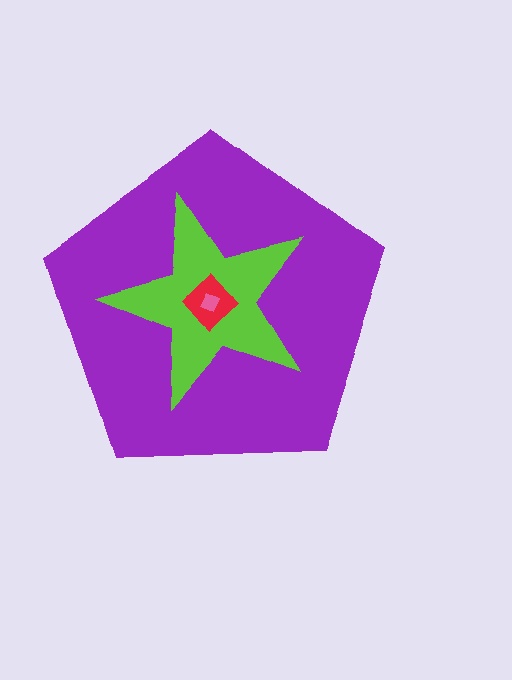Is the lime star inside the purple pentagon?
Yes.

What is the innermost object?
The pink square.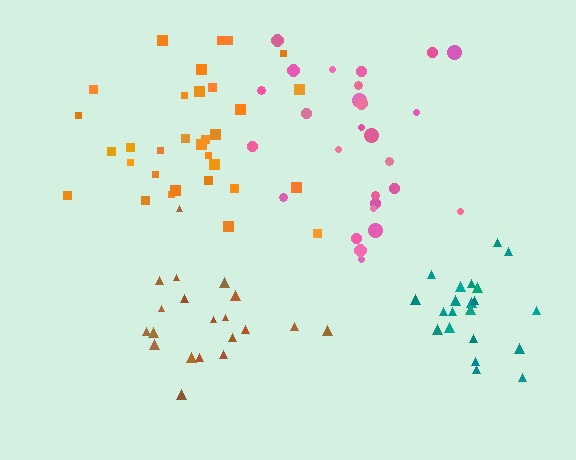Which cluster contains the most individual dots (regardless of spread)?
Orange (32).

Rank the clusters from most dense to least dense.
teal, brown, orange, pink.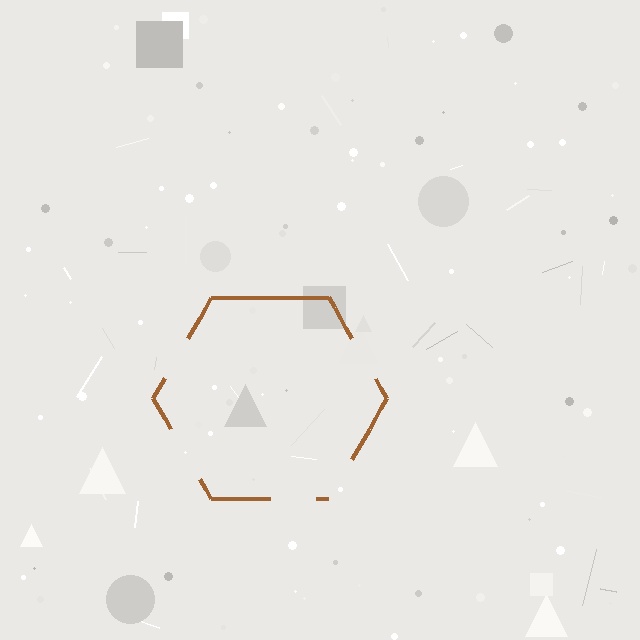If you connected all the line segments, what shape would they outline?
They would outline a hexagon.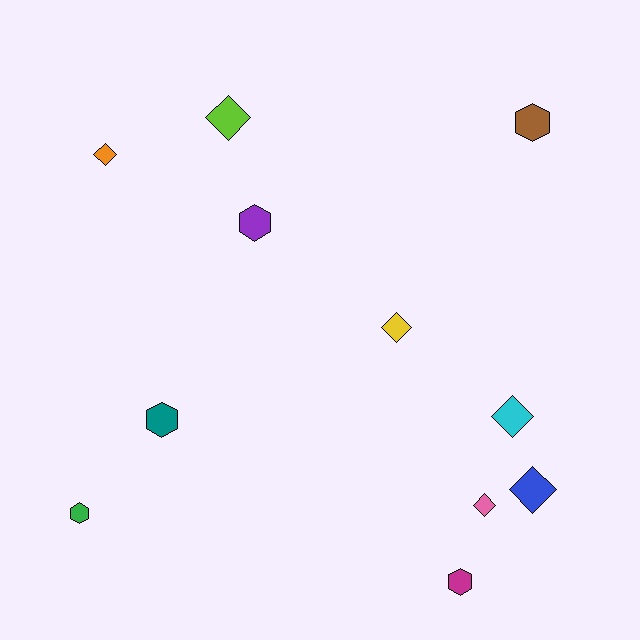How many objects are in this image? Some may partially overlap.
There are 11 objects.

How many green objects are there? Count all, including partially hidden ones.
There is 1 green object.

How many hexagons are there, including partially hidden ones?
There are 5 hexagons.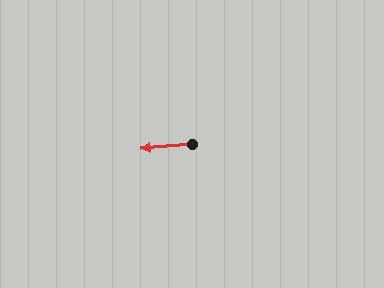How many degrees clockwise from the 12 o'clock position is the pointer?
Approximately 266 degrees.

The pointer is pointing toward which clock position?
Roughly 9 o'clock.